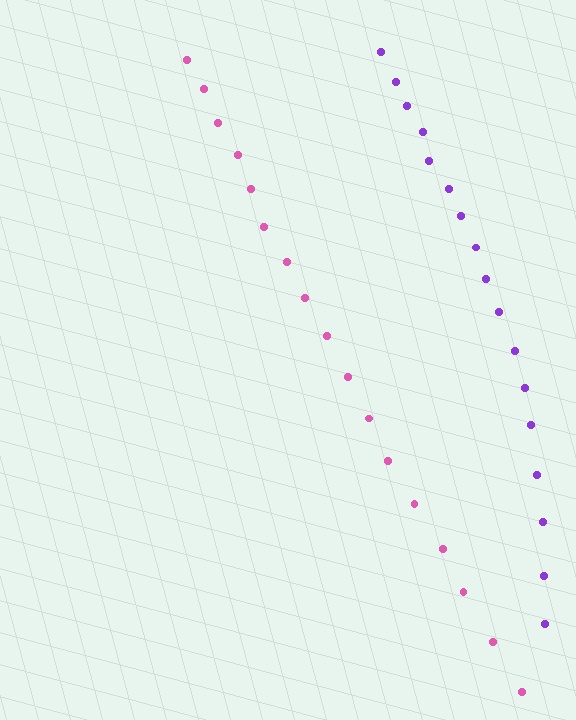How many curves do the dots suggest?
There are 2 distinct paths.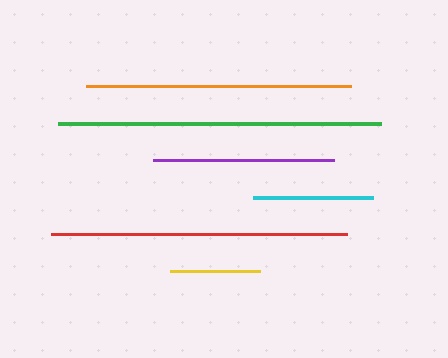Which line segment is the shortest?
The yellow line is the shortest at approximately 89 pixels.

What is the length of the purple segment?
The purple segment is approximately 181 pixels long.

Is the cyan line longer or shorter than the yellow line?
The cyan line is longer than the yellow line.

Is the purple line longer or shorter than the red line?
The red line is longer than the purple line.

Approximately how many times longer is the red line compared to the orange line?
The red line is approximately 1.1 times the length of the orange line.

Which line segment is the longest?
The green line is the longest at approximately 323 pixels.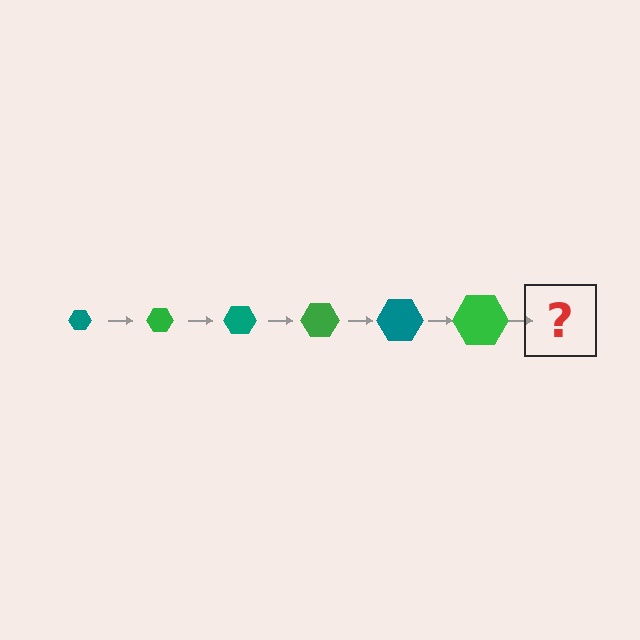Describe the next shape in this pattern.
It should be a teal hexagon, larger than the previous one.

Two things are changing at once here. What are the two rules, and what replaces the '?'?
The two rules are that the hexagon grows larger each step and the color cycles through teal and green. The '?' should be a teal hexagon, larger than the previous one.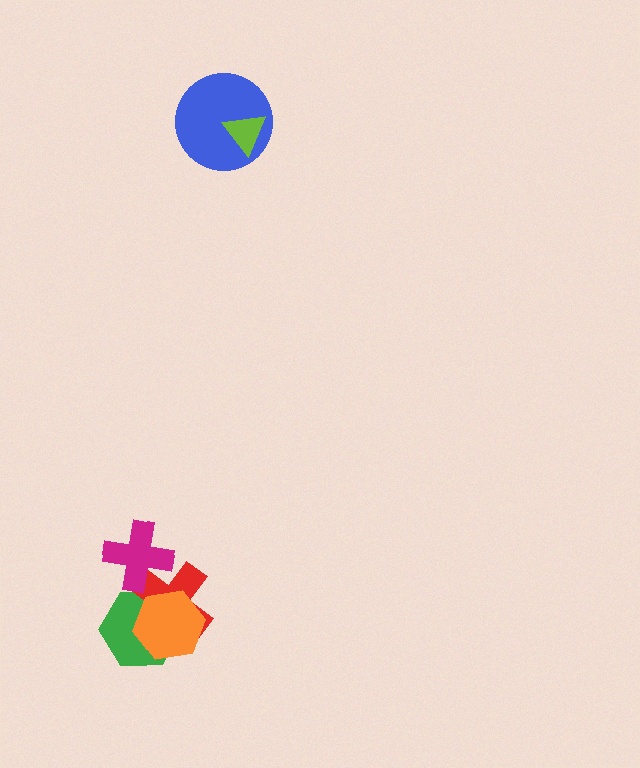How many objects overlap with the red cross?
3 objects overlap with the red cross.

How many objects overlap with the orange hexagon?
2 objects overlap with the orange hexagon.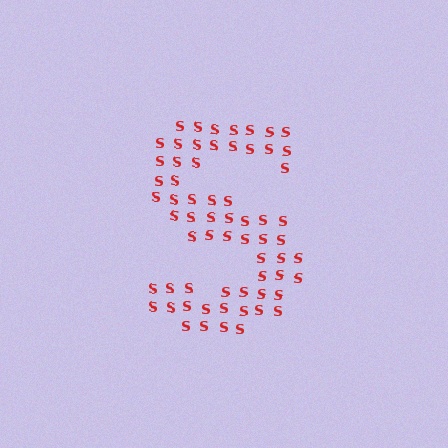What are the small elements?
The small elements are letter S's.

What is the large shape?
The large shape is the letter S.